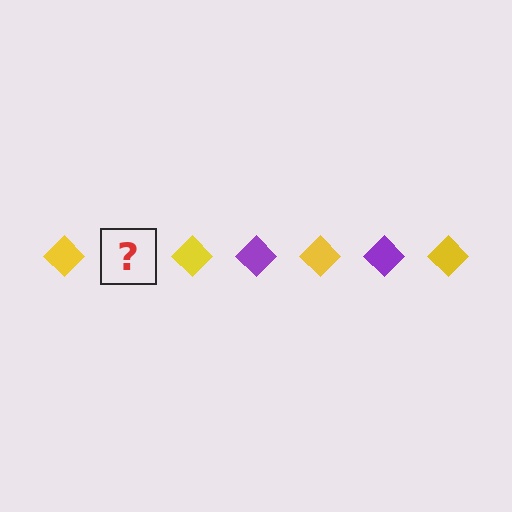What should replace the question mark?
The question mark should be replaced with a purple diamond.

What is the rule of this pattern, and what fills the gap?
The rule is that the pattern cycles through yellow, purple diamonds. The gap should be filled with a purple diamond.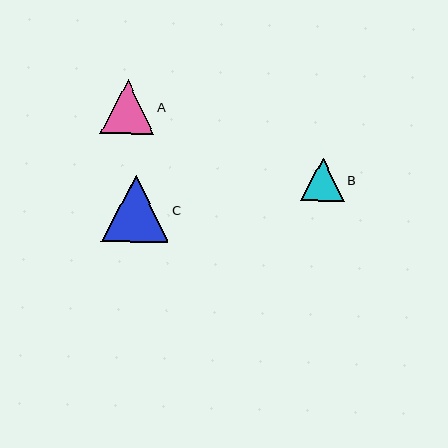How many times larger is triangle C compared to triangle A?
Triangle C is approximately 1.3 times the size of triangle A.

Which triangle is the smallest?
Triangle B is the smallest with a size of approximately 43 pixels.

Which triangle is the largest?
Triangle C is the largest with a size of approximately 67 pixels.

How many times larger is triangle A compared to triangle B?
Triangle A is approximately 1.2 times the size of triangle B.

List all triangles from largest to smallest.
From largest to smallest: C, A, B.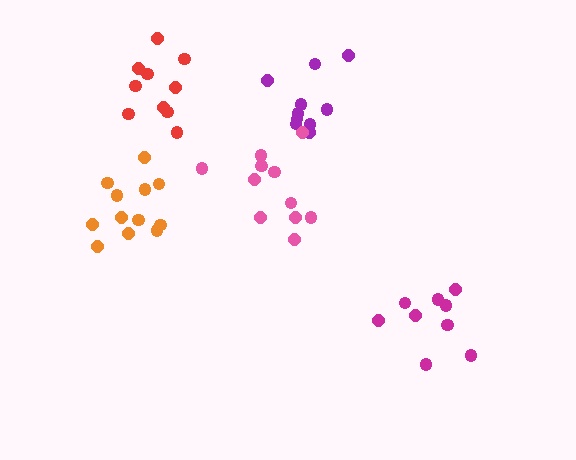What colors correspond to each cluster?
The clusters are colored: magenta, orange, red, purple, pink.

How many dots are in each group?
Group 1: 9 dots, Group 2: 12 dots, Group 3: 10 dots, Group 4: 10 dots, Group 5: 11 dots (52 total).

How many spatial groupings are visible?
There are 5 spatial groupings.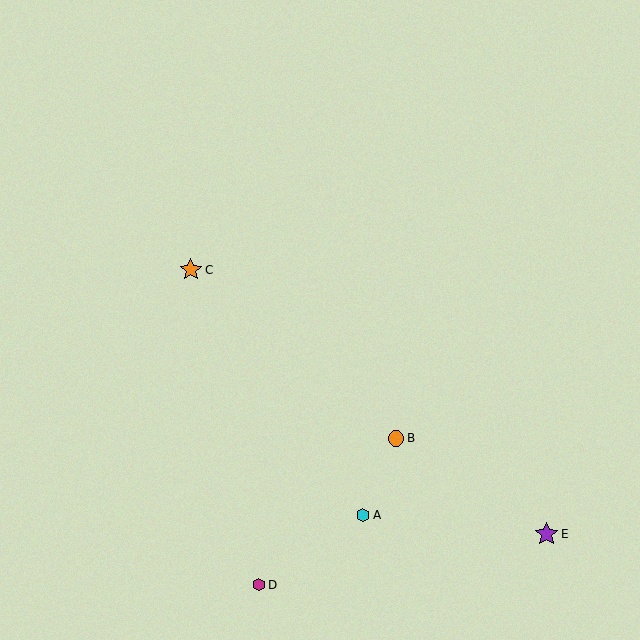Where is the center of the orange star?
The center of the orange star is at (191, 270).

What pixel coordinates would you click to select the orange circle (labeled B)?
Click at (396, 438) to select the orange circle B.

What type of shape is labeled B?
Shape B is an orange circle.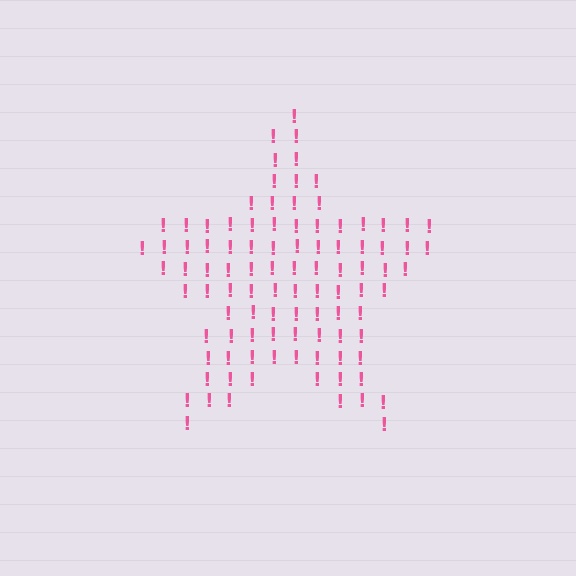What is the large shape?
The large shape is a star.